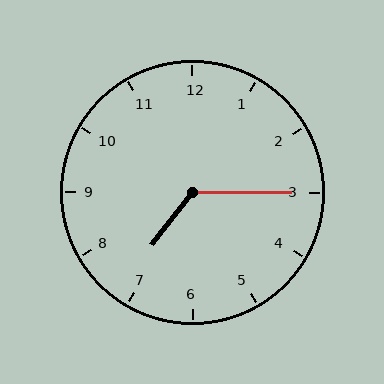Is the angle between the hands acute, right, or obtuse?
It is obtuse.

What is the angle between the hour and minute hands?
Approximately 128 degrees.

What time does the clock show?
7:15.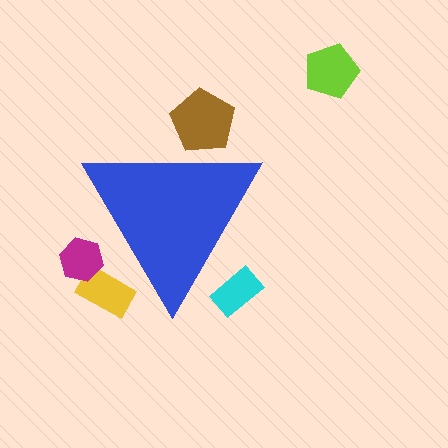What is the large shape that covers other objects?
A blue triangle.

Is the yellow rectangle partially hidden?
Yes, the yellow rectangle is partially hidden behind the blue triangle.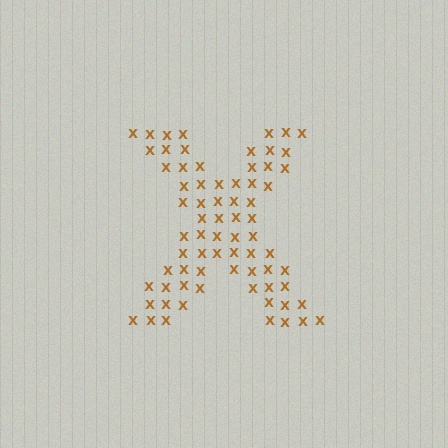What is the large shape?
The large shape is the letter X.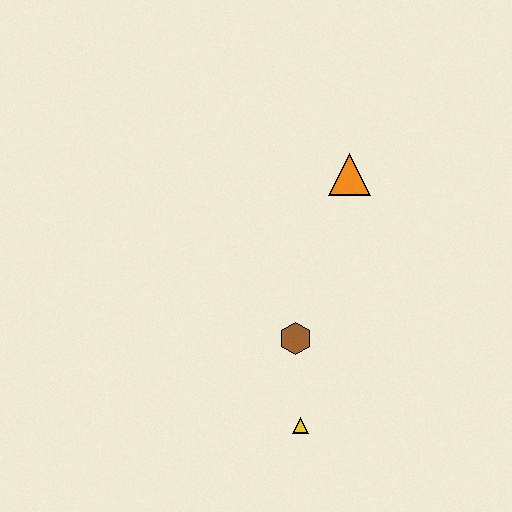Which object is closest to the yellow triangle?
The brown hexagon is closest to the yellow triangle.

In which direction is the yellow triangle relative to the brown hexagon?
The yellow triangle is below the brown hexagon.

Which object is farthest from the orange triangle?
The yellow triangle is farthest from the orange triangle.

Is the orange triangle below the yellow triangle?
No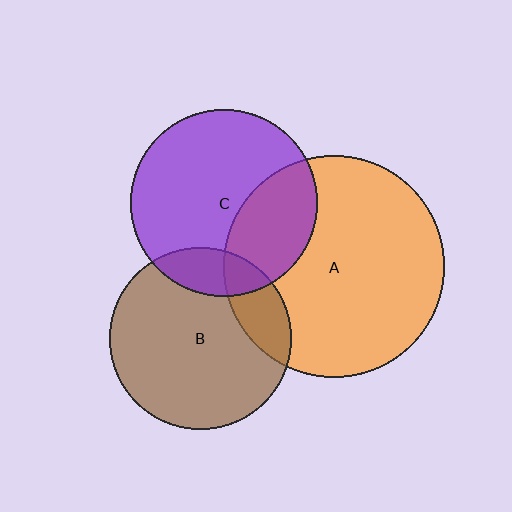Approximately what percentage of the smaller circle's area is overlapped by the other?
Approximately 30%.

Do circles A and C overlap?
Yes.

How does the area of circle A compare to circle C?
Approximately 1.4 times.